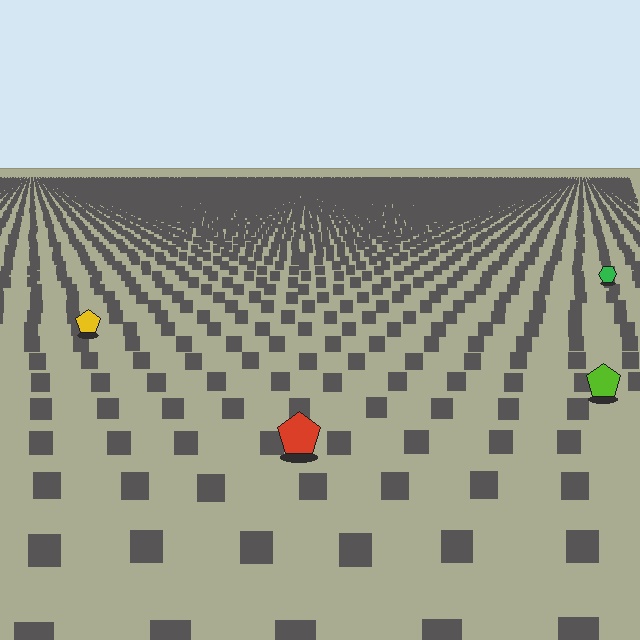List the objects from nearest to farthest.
From nearest to farthest: the red pentagon, the lime pentagon, the yellow pentagon, the green hexagon.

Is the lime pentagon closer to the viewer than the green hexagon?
Yes. The lime pentagon is closer — you can tell from the texture gradient: the ground texture is coarser near it.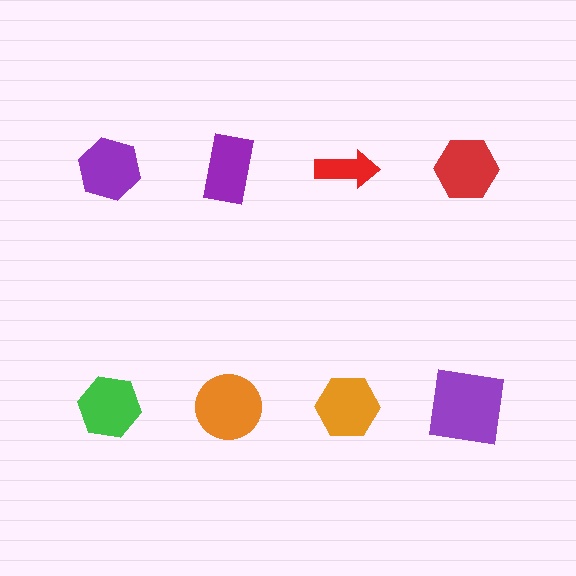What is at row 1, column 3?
A red arrow.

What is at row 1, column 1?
A purple hexagon.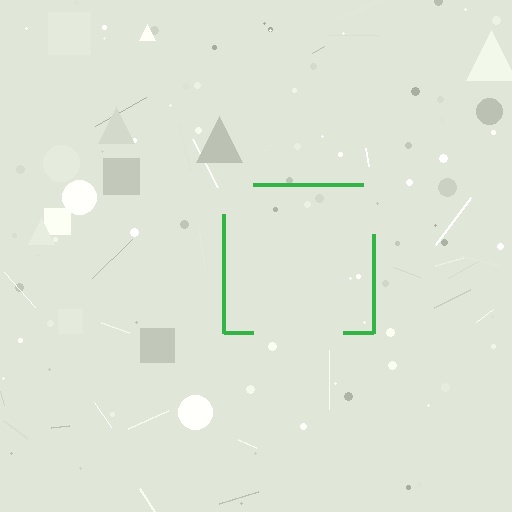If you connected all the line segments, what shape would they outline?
They would outline a square.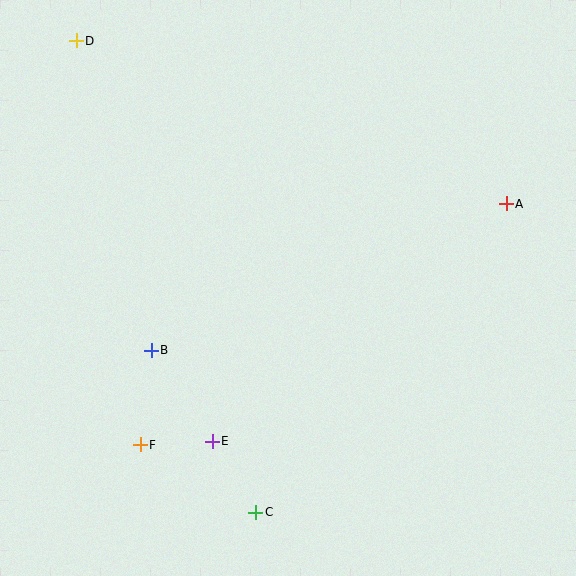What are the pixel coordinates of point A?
Point A is at (506, 204).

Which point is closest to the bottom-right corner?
Point C is closest to the bottom-right corner.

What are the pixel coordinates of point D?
Point D is at (76, 41).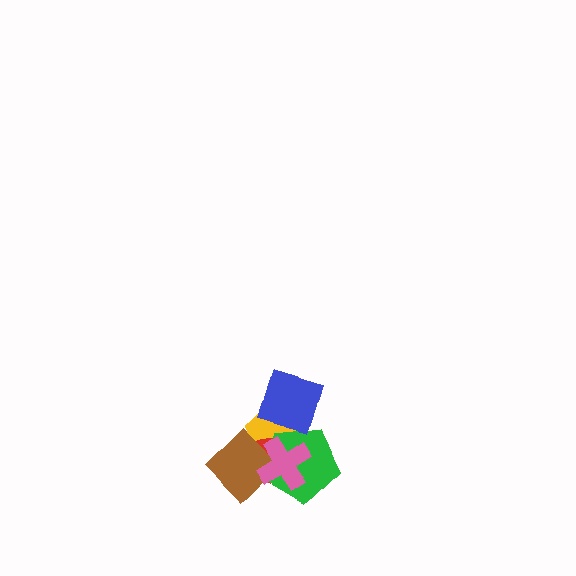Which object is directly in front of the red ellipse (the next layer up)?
The green pentagon is directly in front of the red ellipse.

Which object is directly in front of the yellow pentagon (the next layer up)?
The red ellipse is directly in front of the yellow pentagon.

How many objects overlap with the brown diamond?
4 objects overlap with the brown diamond.